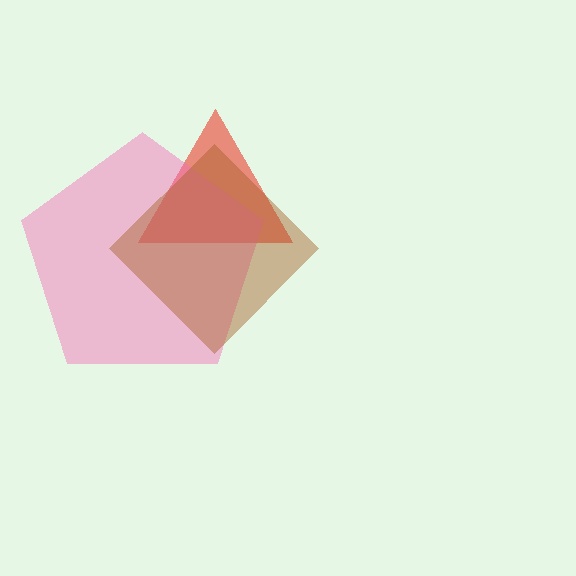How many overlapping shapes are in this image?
There are 3 overlapping shapes in the image.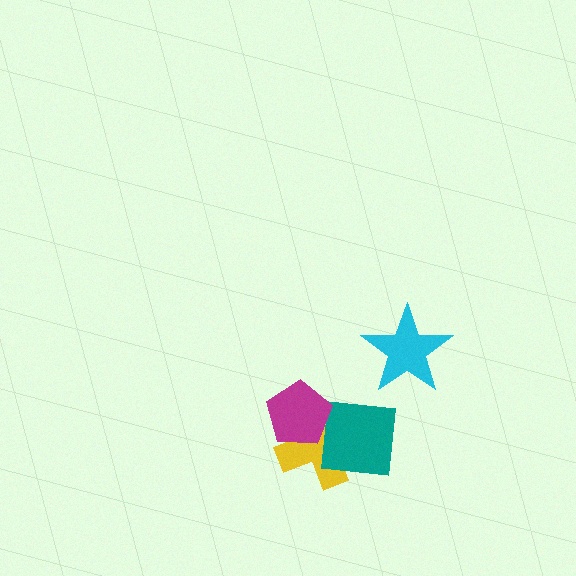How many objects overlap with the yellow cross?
2 objects overlap with the yellow cross.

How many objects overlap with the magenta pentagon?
1 object overlaps with the magenta pentagon.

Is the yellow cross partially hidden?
Yes, it is partially covered by another shape.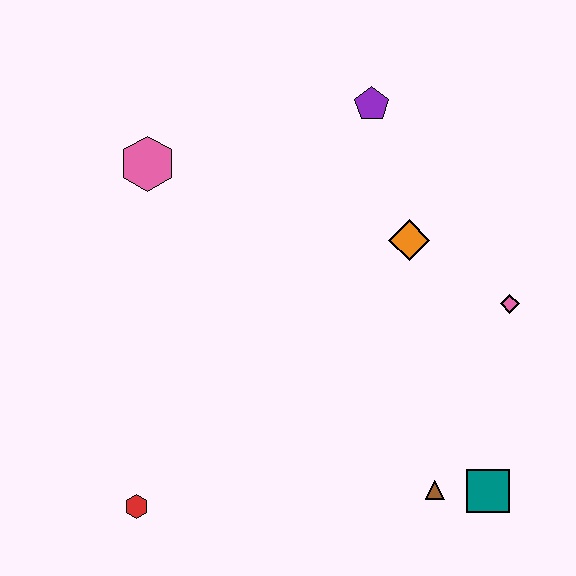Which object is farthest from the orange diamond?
The red hexagon is farthest from the orange diamond.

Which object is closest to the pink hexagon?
The purple pentagon is closest to the pink hexagon.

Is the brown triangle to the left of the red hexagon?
No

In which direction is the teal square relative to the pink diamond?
The teal square is below the pink diamond.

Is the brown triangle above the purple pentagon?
No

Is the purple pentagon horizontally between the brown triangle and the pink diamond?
No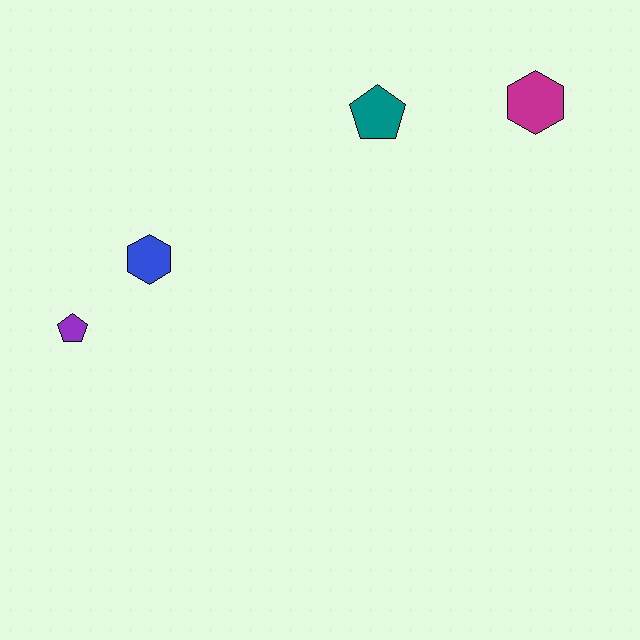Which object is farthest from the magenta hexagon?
The purple pentagon is farthest from the magenta hexagon.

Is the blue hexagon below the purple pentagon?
No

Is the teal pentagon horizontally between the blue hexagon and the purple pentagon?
No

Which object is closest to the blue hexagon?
The purple pentagon is closest to the blue hexagon.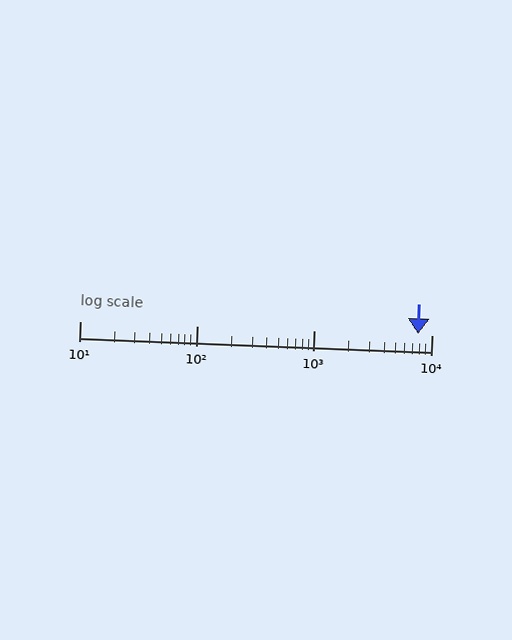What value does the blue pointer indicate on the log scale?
The pointer indicates approximately 7700.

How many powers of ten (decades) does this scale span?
The scale spans 3 decades, from 10 to 10000.